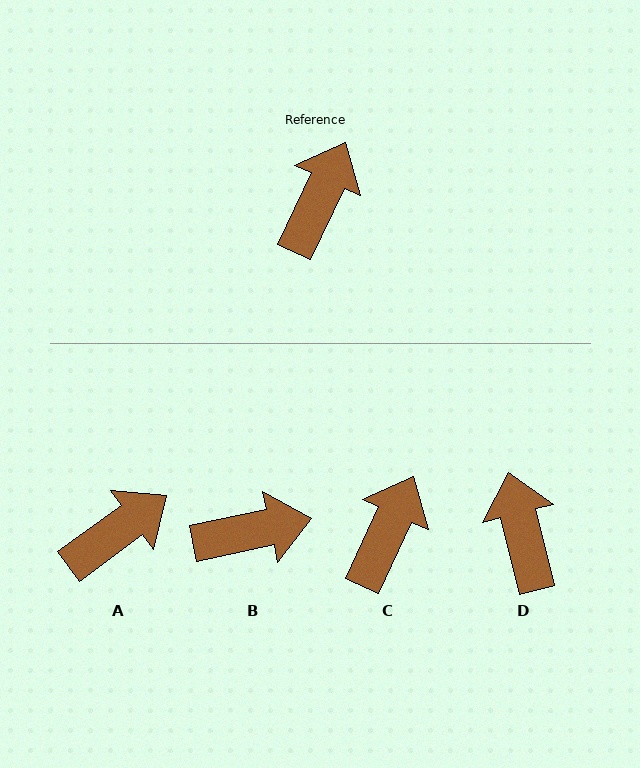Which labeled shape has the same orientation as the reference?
C.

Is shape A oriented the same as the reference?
No, it is off by about 29 degrees.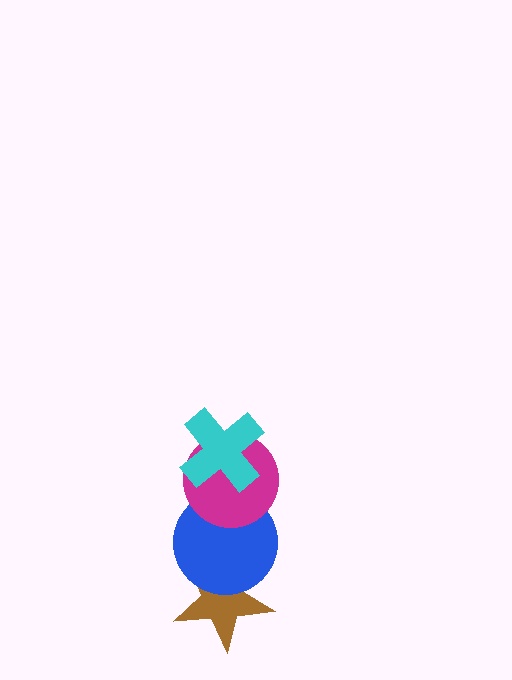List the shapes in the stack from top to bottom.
From top to bottom: the cyan cross, the magenta circle, the blue circle, the brown star.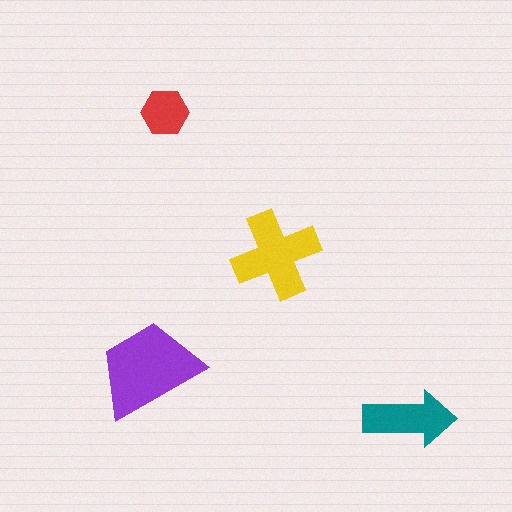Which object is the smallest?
The red hexagon.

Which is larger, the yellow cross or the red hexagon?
The yellow cross.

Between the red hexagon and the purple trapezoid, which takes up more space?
The purple trapezoid.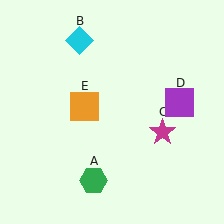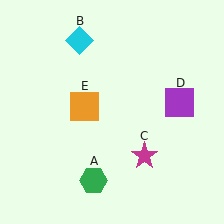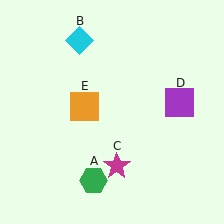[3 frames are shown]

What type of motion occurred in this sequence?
The magenta star (object C) rotated clockwise around the center of the scene.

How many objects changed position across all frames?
1 object changed position: magenta star (object C).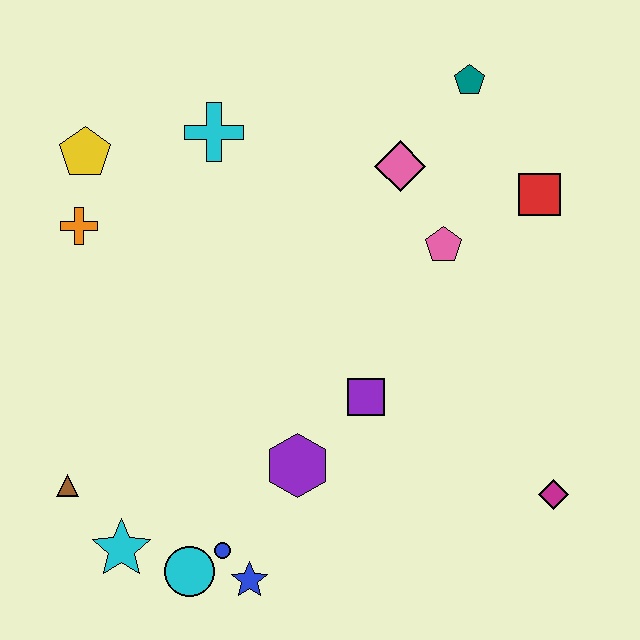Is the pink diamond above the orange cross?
Yes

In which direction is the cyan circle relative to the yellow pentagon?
The cyan circle is below the yellow pentagon.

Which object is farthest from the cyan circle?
The teal pentagon is farthest from the cyan circle.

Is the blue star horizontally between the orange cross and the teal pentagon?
Yes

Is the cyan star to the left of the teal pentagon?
Yes